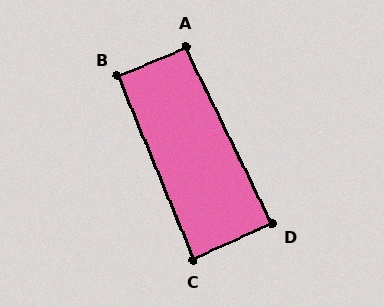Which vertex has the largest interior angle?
A, at approximately 93 degrees.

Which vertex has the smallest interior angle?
C, at approximately 87 degrees.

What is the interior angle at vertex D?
Approximately 88 degrees (approximately right).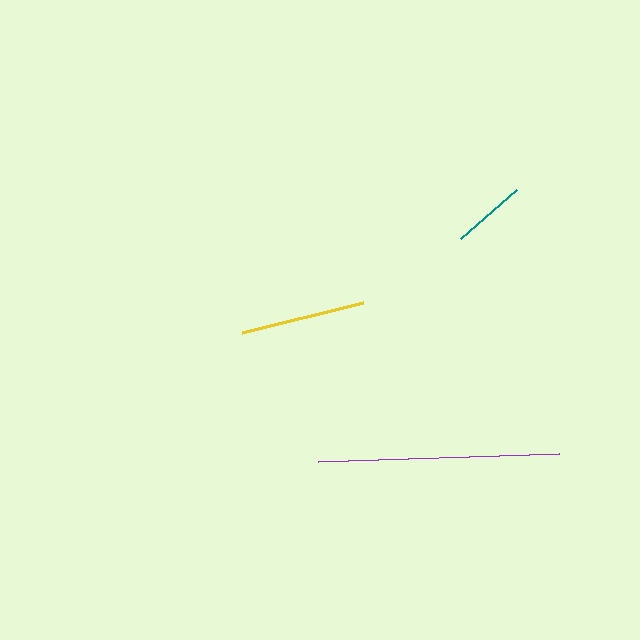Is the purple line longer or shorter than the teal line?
The purple line is longer than the teal line.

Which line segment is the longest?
The purple line is the longest at approximately 241 pixels.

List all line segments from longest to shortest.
From longest to shortest: purple, yellow, teal.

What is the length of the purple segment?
The purple segment is approximately 241 pixels long.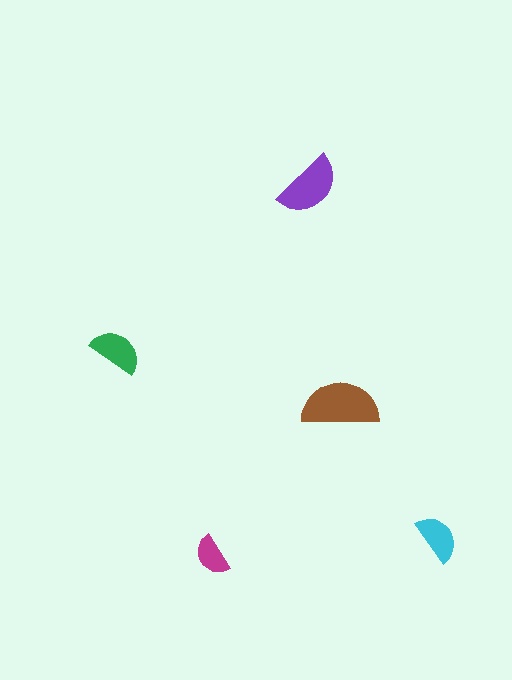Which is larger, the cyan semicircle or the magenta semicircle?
The cyan one.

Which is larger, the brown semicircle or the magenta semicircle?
The brown one.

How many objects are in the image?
There are 5 objects in the image.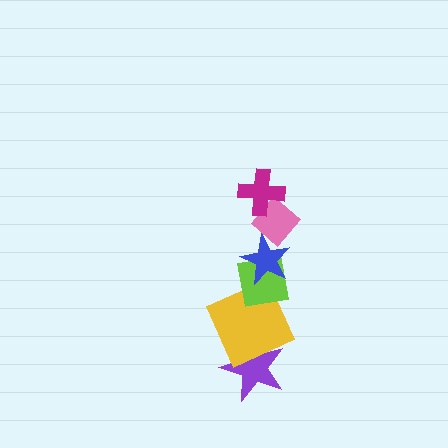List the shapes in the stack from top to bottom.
From top to bottom: the magenta cross, the pink diamond, the blue star, the lime square, the yellow square, the purple star.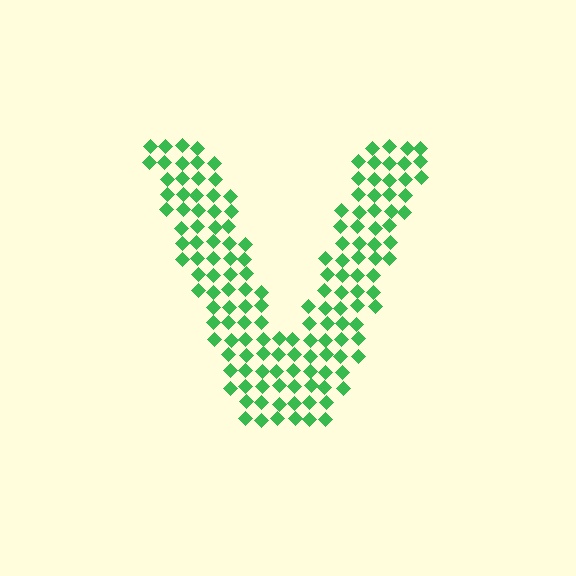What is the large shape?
The large shape is the letter V.